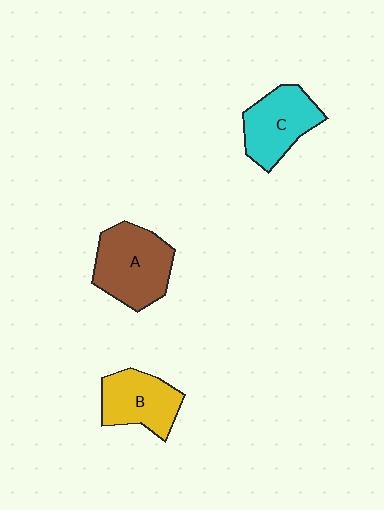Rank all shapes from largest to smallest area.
From largest to smallest: A (brown), C (cyan), B (yellow).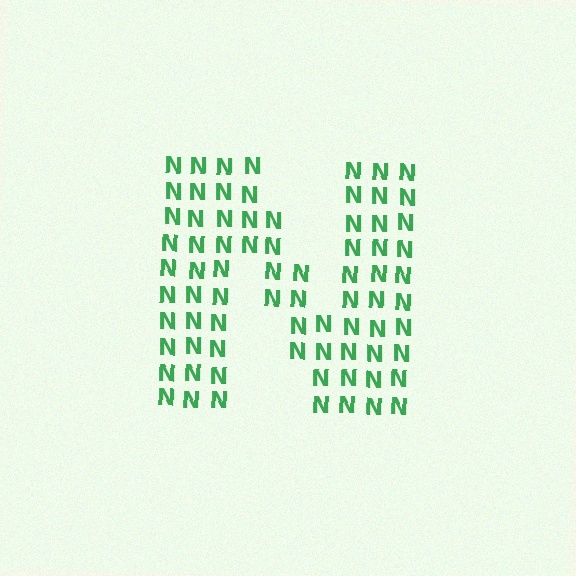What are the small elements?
The small elements are letter N's.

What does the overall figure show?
The overall figure shows the letter N.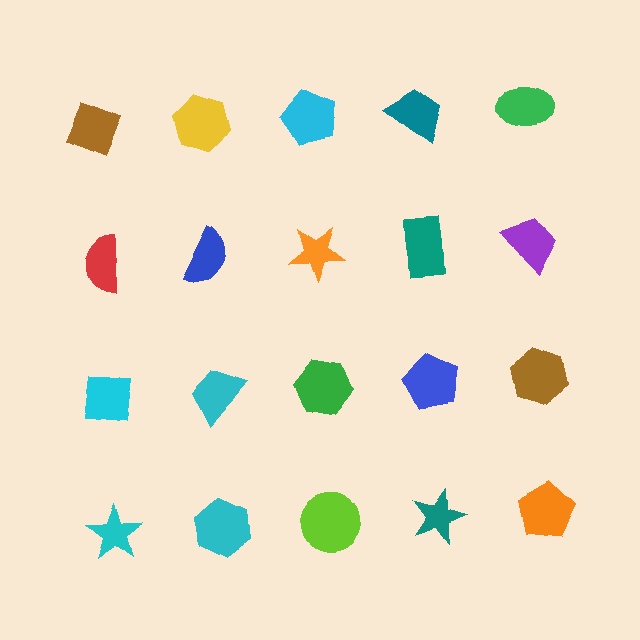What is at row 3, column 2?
A cyan trapezoid.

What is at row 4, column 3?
A lime circle.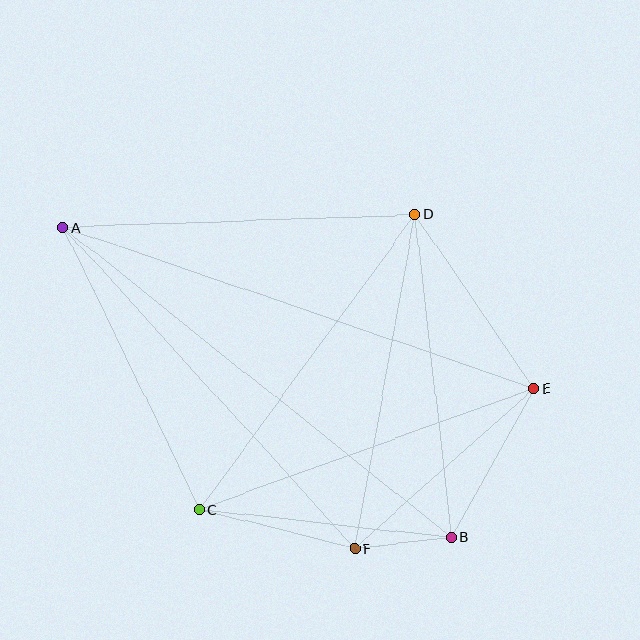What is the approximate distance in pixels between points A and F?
The distance between A and F is approximately 434 pixels.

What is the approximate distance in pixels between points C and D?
The distance between C and D is approximately 365 pixels.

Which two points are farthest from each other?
Points A and E are farthest from each other.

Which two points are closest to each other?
Points B and F are closest to each other.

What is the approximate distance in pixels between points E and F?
The distance between E and F is approximately 241 pixels.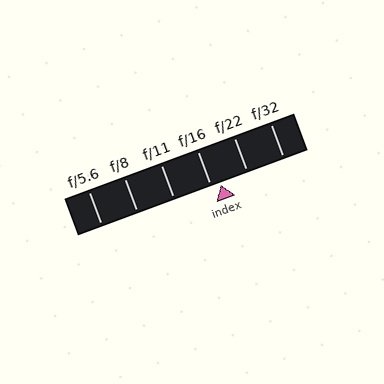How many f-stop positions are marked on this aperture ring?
There are 6 f-stop positions marked.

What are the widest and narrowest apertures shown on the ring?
The widest aperture shown is f/5.6 and the narrowest is f/32.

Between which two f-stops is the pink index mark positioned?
The index mark is between f/16 and f/22.